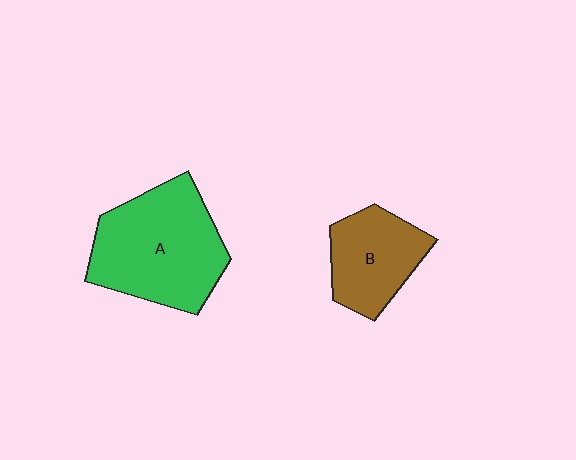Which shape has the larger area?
Shape A (green).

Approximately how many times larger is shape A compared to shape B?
Approximately 1.7 times.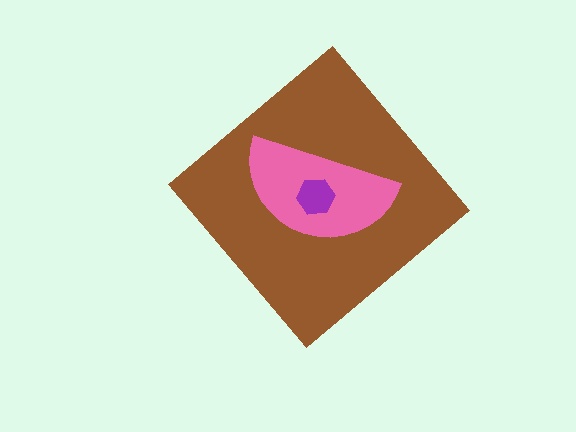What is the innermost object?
The purple hexagon.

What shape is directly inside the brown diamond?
The pink semicircle.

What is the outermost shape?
The brown diamond.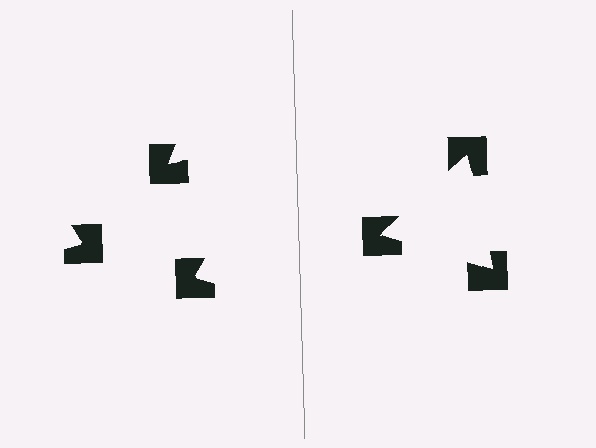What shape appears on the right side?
An illusory triangle.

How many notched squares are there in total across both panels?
6 — 3 on each side.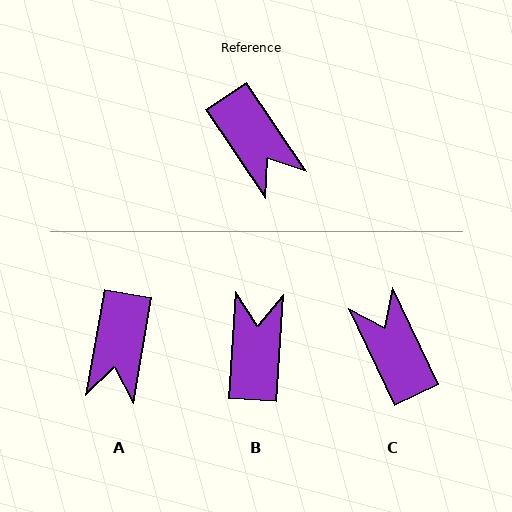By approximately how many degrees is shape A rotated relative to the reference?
Approximately 44 degrees clockwise.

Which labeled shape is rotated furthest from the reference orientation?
C, about 171 degrees away.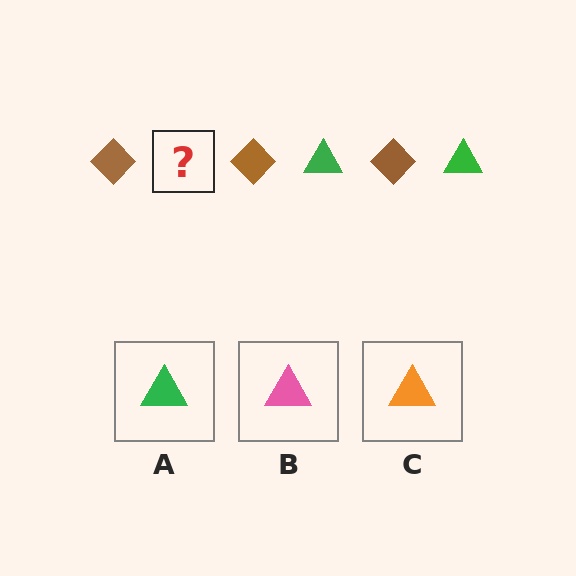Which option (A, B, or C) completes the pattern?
A.